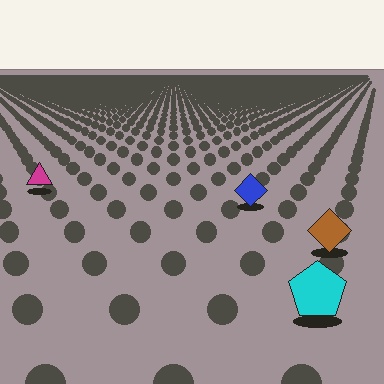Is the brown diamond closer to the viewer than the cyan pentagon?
No. The cyan pentagon is closer — you can tell from the texture gradient: the ground texture is coarser near it.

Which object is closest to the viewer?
The cyan pentagon is closest. The texture marks near it are larger and more spread out.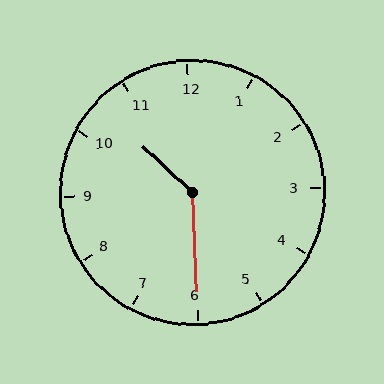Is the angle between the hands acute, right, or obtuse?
It is obtuse.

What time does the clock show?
10:30.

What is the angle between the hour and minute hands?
Approximately 135 degrees.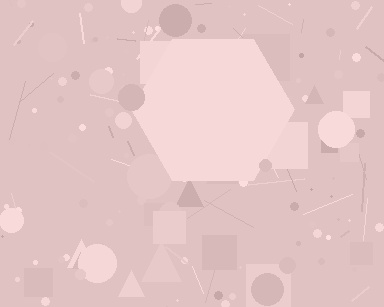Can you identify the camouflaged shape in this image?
The camouflaged shape is a hexagon.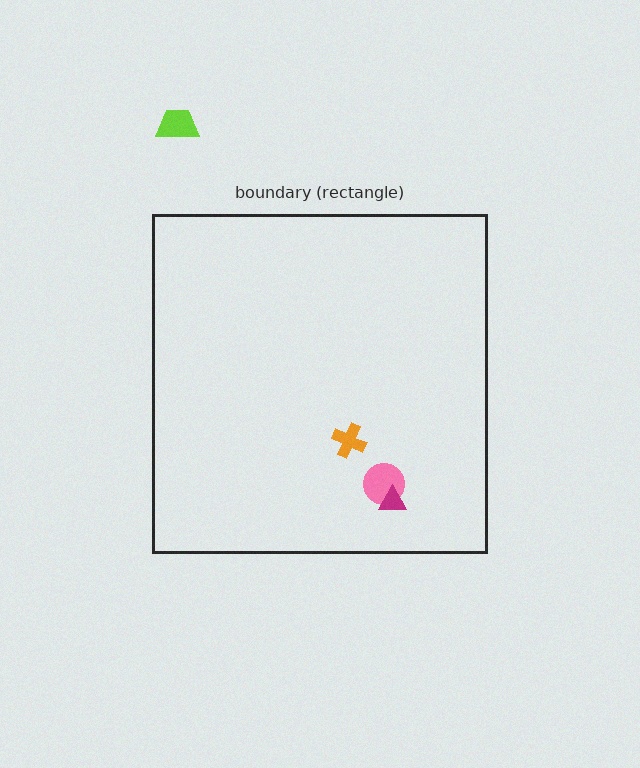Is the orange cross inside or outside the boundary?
Inside.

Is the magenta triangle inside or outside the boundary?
Inside.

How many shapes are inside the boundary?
3 inside, 1 outside.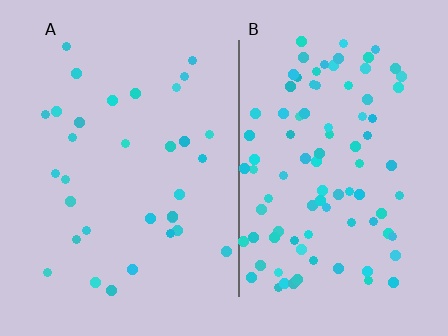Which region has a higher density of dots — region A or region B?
B (the right).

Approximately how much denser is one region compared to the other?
Approximately 2.8× — region B over region A.